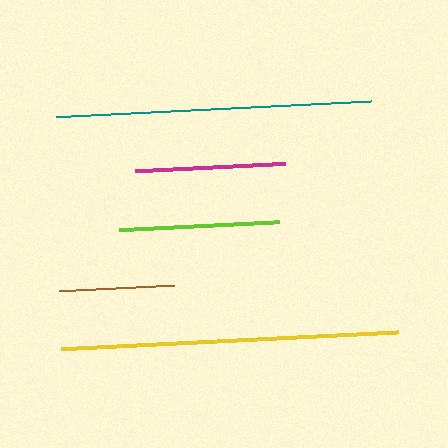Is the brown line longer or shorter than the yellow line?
The yellow line is longer than the brown line.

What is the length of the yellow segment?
The yellow segment is approximately 337 pixels long.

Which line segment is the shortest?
The brown line is the shortest at approximately 115 pixels.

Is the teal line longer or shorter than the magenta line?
The teal line is longer than the magenta line.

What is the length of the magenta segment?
The magenta segment is approximately 149 pixels long.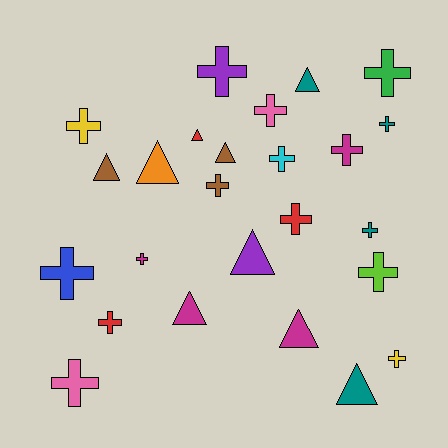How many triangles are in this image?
There are 9 triangles.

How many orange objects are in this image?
There is 1 orange object.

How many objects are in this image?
There are 25 objects.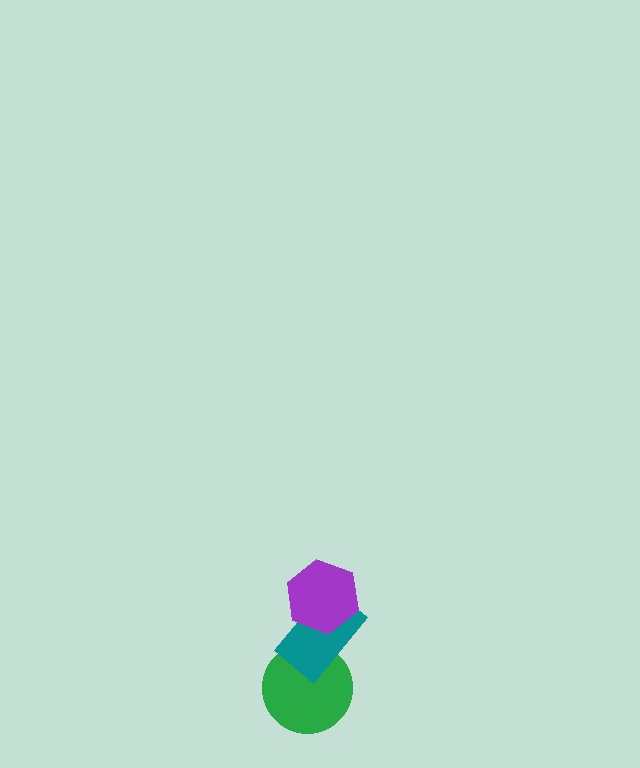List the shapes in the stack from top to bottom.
From top to bottom: the purple hexagon, the teal rectangle, the green circle.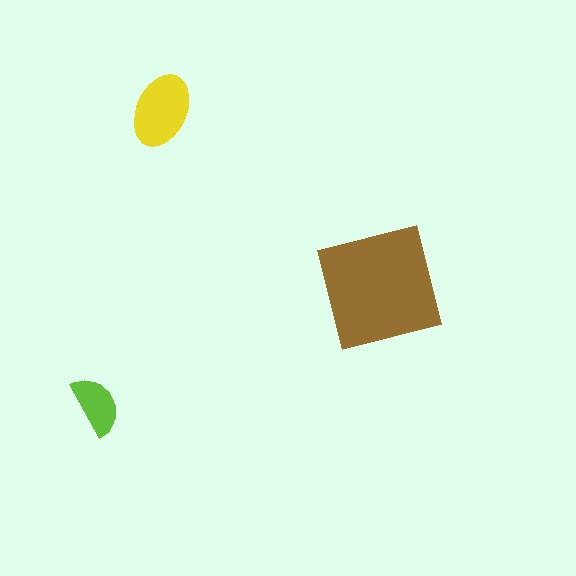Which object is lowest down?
The lime semicircle is bottommost.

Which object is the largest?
The brown square.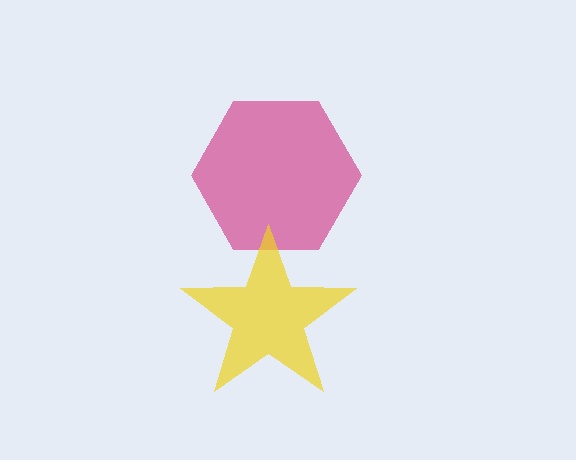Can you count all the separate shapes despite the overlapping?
Yes, there are 2 separate shapes.